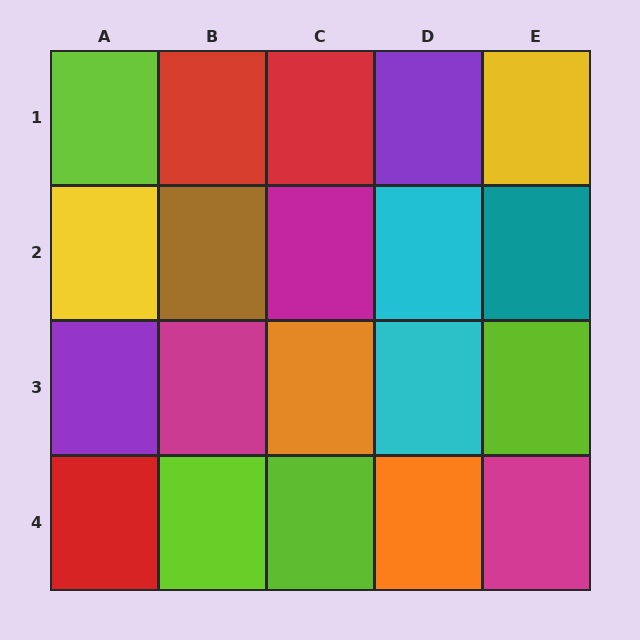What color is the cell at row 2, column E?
Teal.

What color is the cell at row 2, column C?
Magenta.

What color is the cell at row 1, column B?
Red.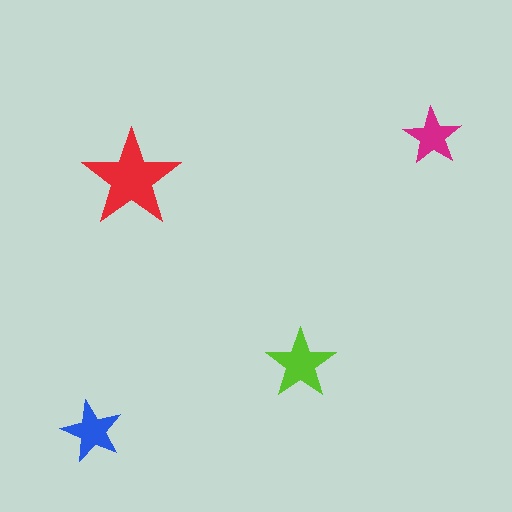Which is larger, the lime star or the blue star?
The lime one.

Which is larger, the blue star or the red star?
The red one.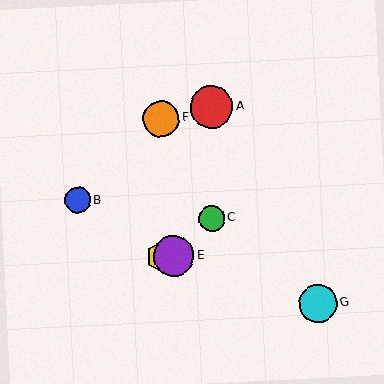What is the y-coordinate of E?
Object E is at y≈256.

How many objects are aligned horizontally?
2 objects (D, E) are aligned horizontally.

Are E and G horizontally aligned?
No, E is at y≈256 and G is at y≈303.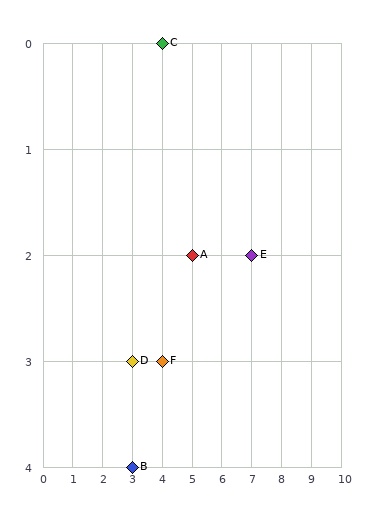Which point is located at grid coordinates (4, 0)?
Point C is at (4, 0).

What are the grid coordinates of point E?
Point E is at grid coordinates (7, 2).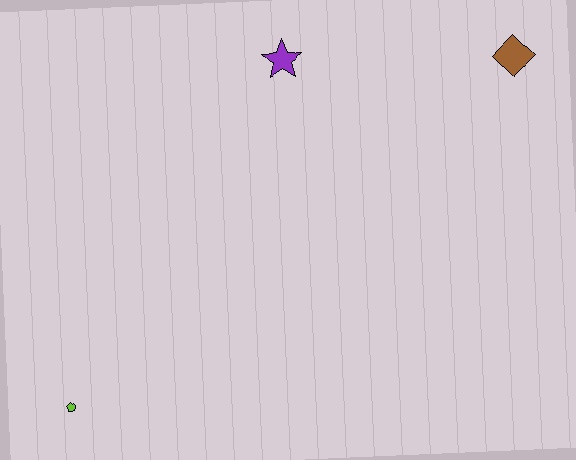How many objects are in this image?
There are 3 objects.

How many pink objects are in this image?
There are no pink objects.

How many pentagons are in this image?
There is 1 pentagon.